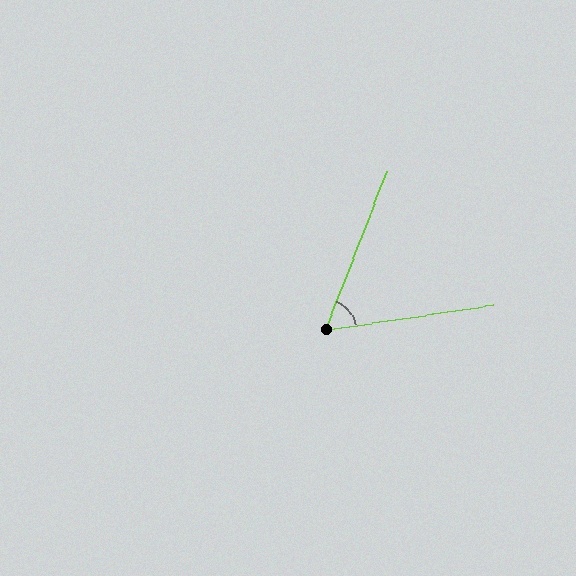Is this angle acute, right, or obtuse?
It is acute.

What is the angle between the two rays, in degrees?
Approximately 61 degrees.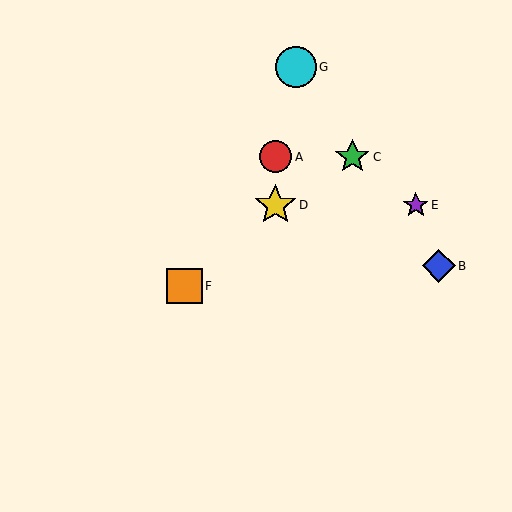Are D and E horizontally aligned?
Yes, both are at y≈205.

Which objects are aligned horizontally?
Objects D, E are aligned horizontally.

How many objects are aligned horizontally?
2 objects (D, E) are aligned horizontally.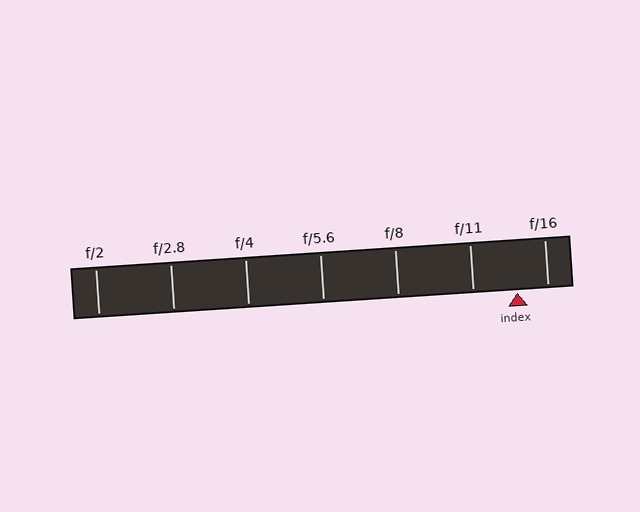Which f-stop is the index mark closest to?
The index mark is closest to f/16.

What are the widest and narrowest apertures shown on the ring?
The widest aperture shown is f/2 and the narrowest is f/16.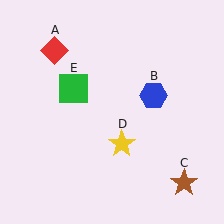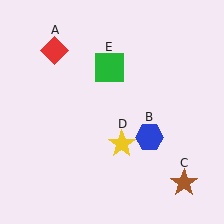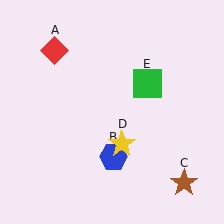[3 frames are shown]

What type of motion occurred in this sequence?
The blue hexagon (object B), green square (object E) rotated clockwise around the center of the scene.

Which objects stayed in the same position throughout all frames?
Red diamond (object A) and brown star (object C) and yellow star (object D) remained stationary.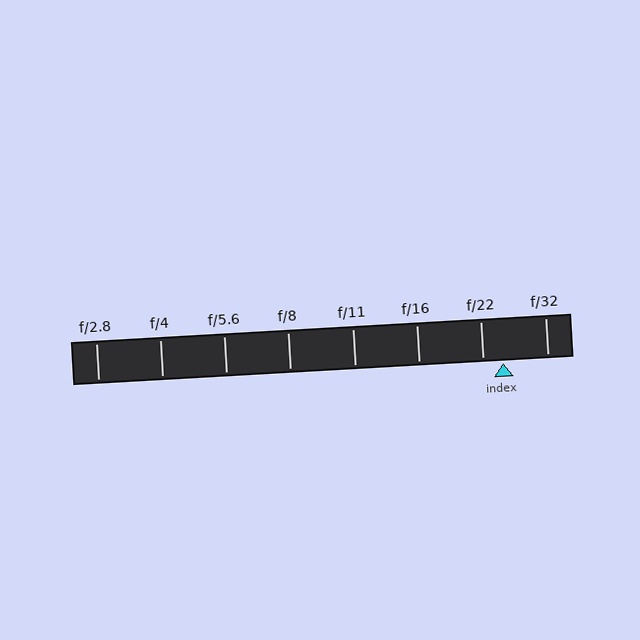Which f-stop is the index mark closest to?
The index mark is closest to f/22.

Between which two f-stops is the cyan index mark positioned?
The index mark is between f/22 and f/32.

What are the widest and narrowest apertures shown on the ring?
The widest aperture shown is f/2.8 and the narrowest is f/32.